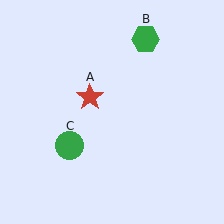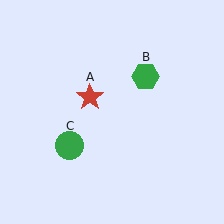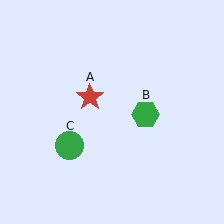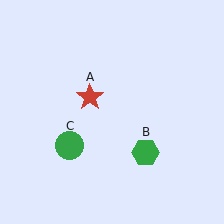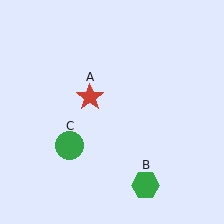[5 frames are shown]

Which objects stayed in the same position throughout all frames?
Red star (object A) and green circle (object C) remained stationary.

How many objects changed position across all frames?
1 object changed position: green hexagon (object B).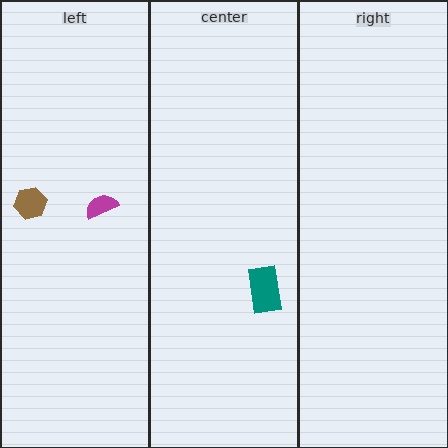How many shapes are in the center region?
1.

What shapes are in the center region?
The teal rectangle.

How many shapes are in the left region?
2.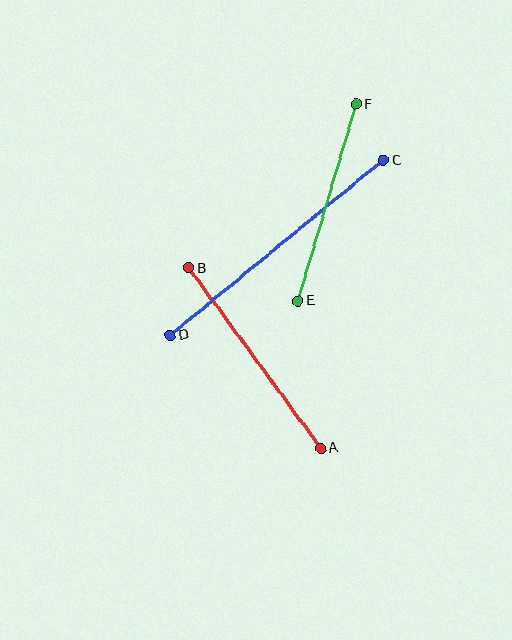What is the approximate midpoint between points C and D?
The midpoint is at approximately (277, 248) pixels.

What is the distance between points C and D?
The distance is approximately 276 pixels.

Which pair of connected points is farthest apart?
Points C and D are farthest apart.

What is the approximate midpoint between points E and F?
The midpoint is at approximately (327, 202) pixels.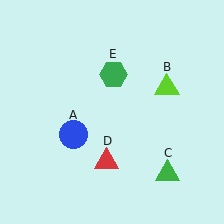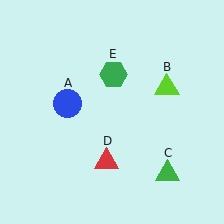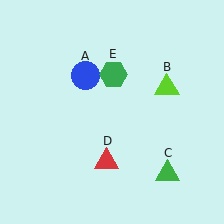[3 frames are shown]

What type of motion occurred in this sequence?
The blue circle (object A) rotated clockwise around the center of the scene.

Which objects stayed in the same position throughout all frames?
Lime triangle (object B) and green triangle (object C) and red triangle (object D) and green hexagon (object E) remained stationary.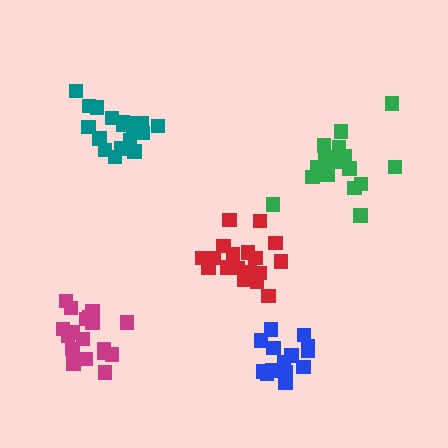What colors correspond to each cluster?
The clusters are colored: teal, red, blue, green, magenta.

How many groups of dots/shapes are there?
There are 5 groups.